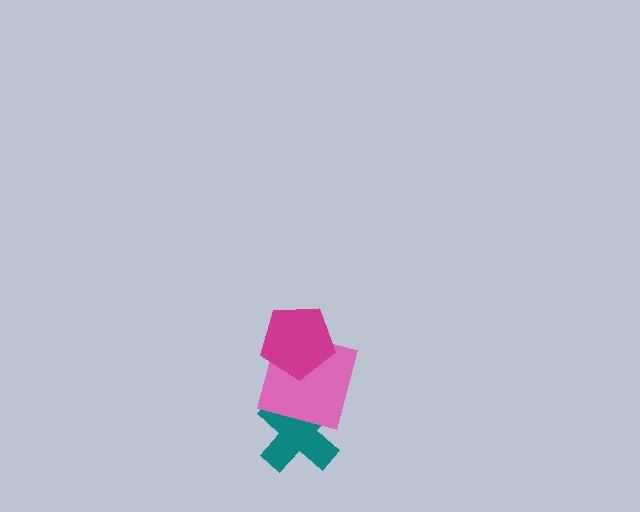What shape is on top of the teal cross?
The pink square is on top of the teal cross.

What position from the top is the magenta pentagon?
The magenta pentagon is 1st from the top.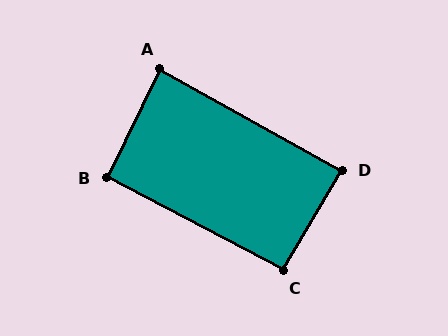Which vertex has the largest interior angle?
C, at approximately 93 degrees.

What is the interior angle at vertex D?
Approximately 89 degrees (approximately right).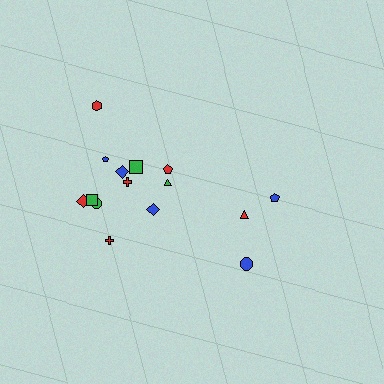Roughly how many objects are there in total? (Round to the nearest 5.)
Roughly 15 objects in total.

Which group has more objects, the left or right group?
The left group.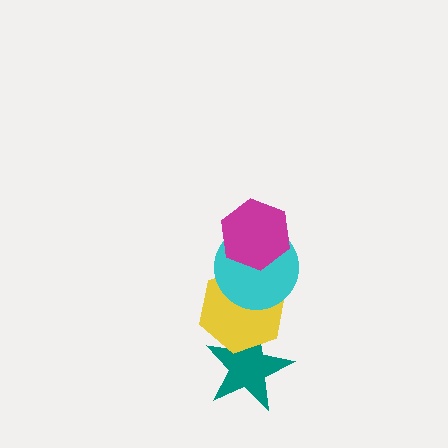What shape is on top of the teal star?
The yellow hexagon is on top of the teal star.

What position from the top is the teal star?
The teal star is 4th from the top.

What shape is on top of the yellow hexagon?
The cyan circle is on top of the yellow hexagon.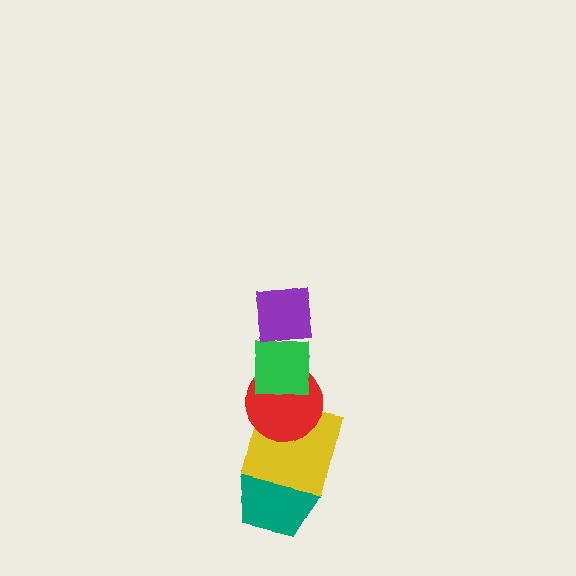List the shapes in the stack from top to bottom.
From top to bottom: the purple square, the green square, the red circle, the yellow square, the teal pentagon.